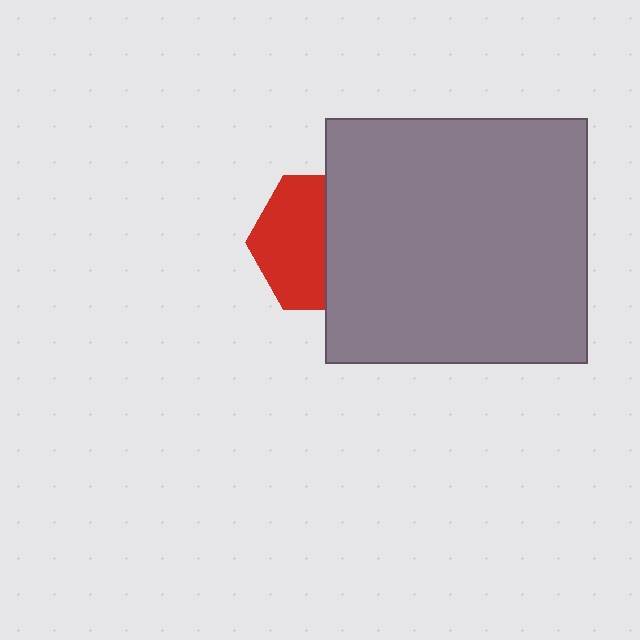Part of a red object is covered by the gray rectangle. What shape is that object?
It is a hexagon.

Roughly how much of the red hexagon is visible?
About half of it is visible (roughly 52%).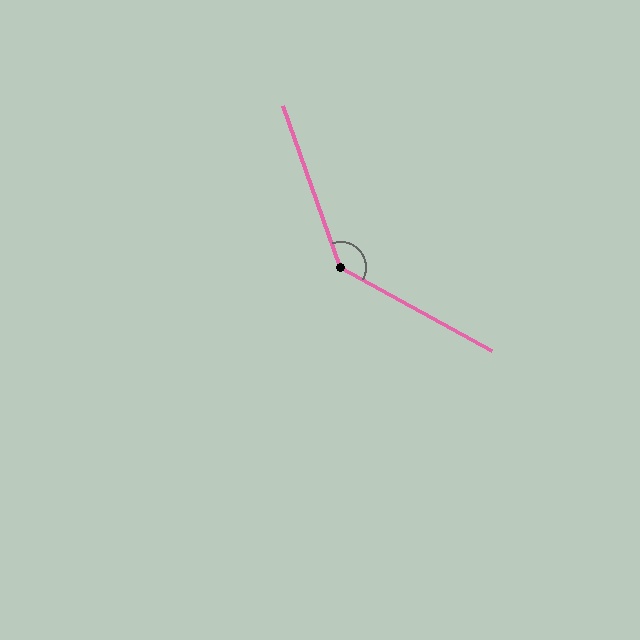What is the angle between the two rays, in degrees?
Approximately 139 degrees.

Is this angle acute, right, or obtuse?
It is obtuse.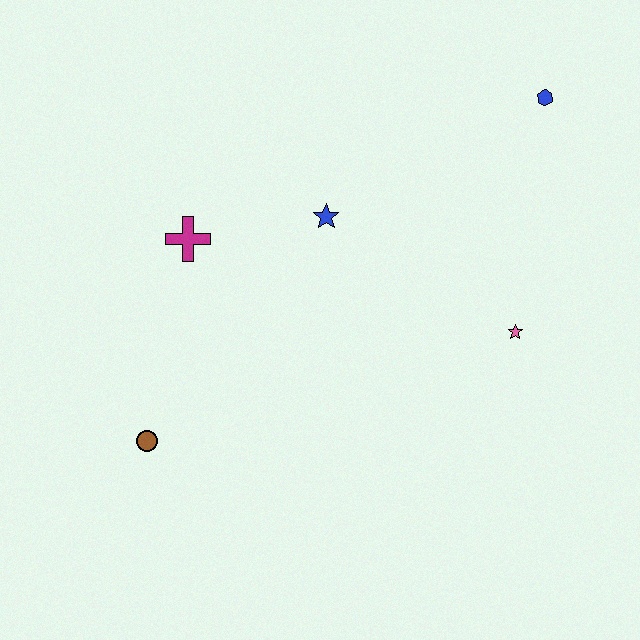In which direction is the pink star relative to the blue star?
The pink star is to the right of the blue star.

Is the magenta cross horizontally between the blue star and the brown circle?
Yes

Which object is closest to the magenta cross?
The blue star is closest to the magenta cross.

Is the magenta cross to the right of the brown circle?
Yes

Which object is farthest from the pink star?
The brown circle is farthest from the pink star.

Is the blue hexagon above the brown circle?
Yes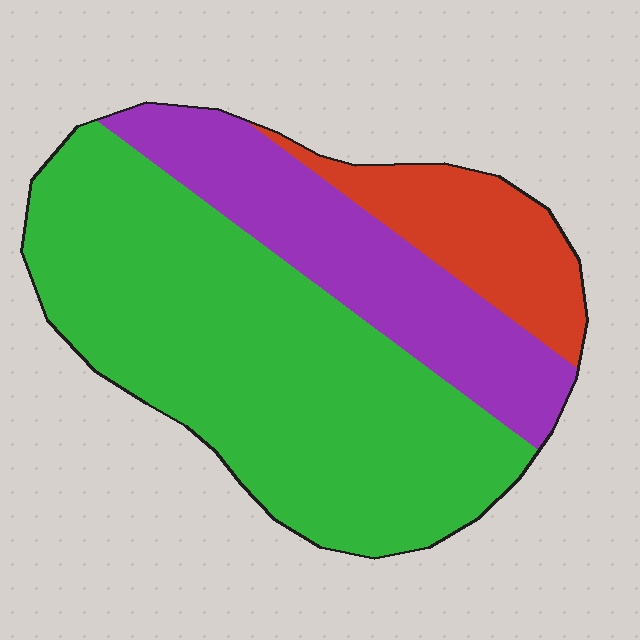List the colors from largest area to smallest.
From largest to smallest: green, purple, red.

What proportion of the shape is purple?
Purple covers 26% of the shape.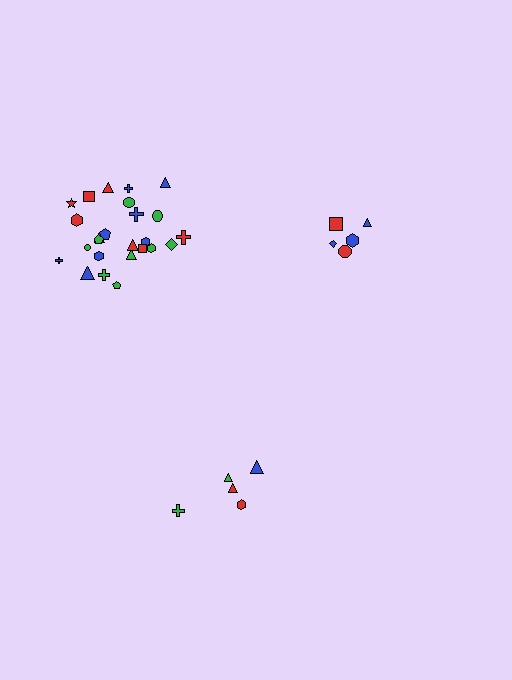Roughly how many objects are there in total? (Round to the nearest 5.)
Roughly 35 objects in total.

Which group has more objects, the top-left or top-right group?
The top-left group.